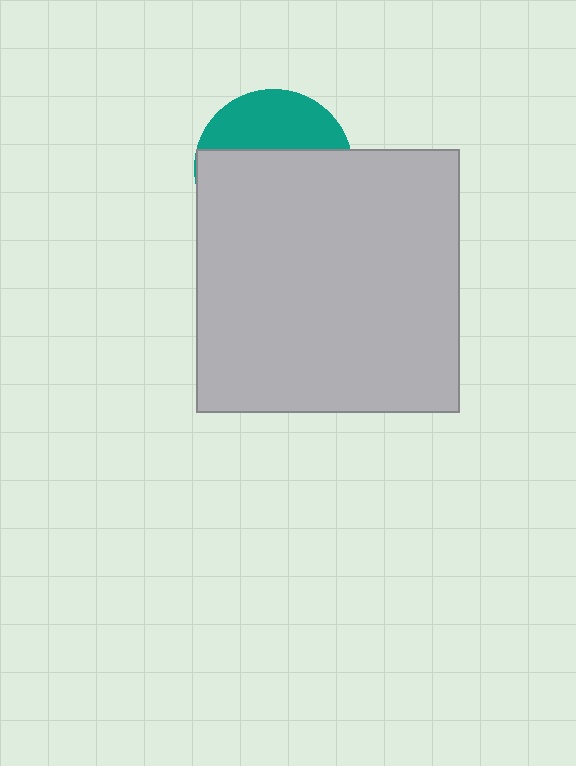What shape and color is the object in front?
The object in front is a light gray square.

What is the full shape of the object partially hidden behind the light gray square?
The partially hidden object is a teal circle.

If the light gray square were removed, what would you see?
You would see the complete teal circle.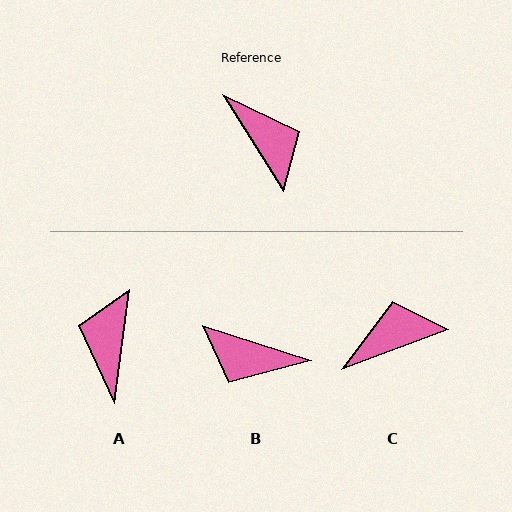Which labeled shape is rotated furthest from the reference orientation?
A, about 140 degrees away.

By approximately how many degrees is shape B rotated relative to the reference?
Approximately 140 degrees clockwise.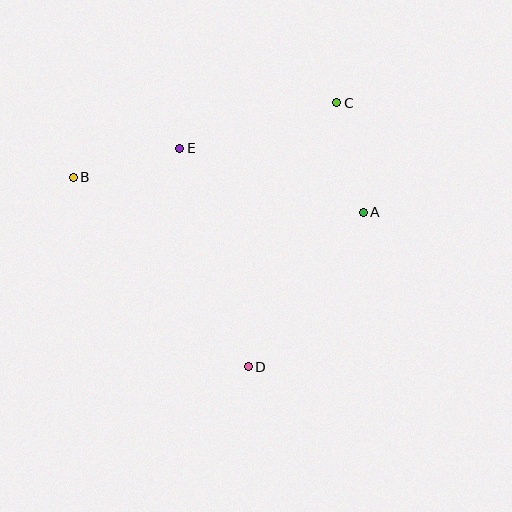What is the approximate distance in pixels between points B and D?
The distance between B and D is approximately 258 pixels.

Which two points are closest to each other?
Points B and E are closest to each other.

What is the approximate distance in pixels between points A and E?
The distance between A and E is approximately 194 pixels.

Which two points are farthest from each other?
Points A and B are farthest from each other.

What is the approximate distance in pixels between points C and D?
The distance between C and D is approximately 279 pixels.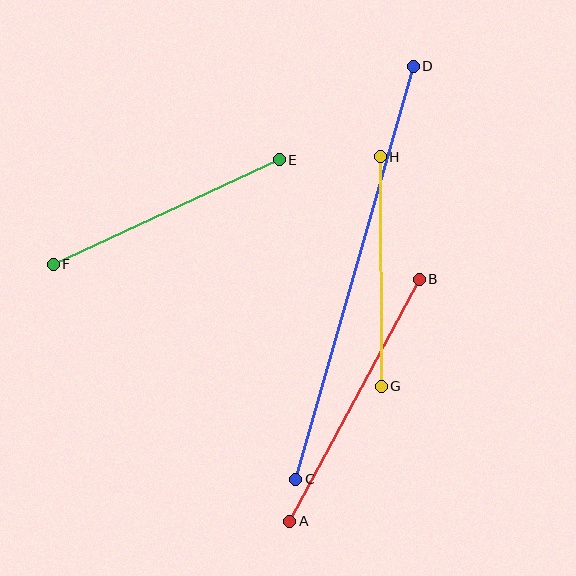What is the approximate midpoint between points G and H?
The midpoint is at approximately (381, 272) pixels.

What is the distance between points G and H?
The distance is approximately 229 pixels.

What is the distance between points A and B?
The distance is approximately 275 pixels.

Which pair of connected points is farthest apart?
Points C and D are farthest apart.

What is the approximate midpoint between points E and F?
The midpoint is at approximately (166, 212) pixels.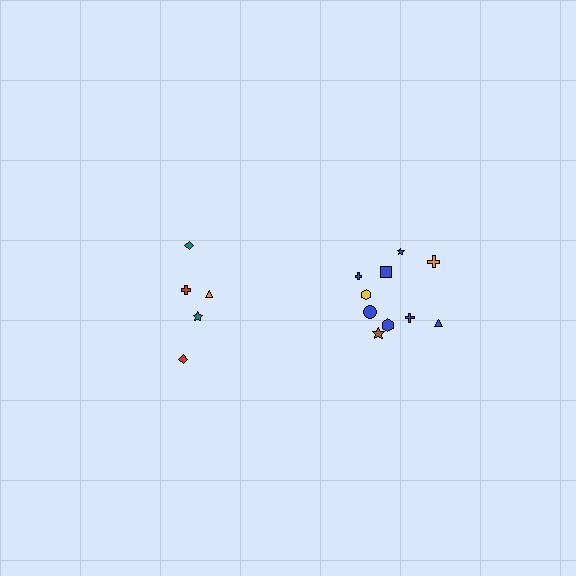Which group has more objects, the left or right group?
The right group.